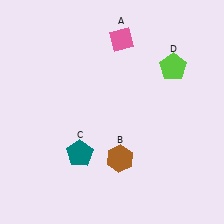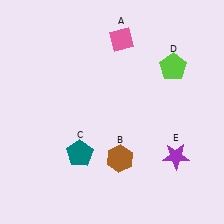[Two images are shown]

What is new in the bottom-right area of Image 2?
A purple star (E) was added in the bottom-right area of Image 2.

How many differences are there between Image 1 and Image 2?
There is 1 difference between the two images.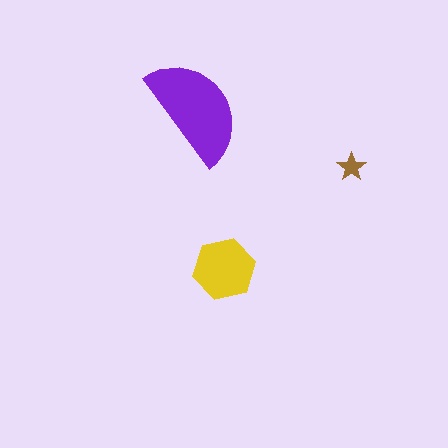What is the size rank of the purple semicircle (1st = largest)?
1st.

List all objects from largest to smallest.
The purple semicircle, the yellow hexagon, the brown star.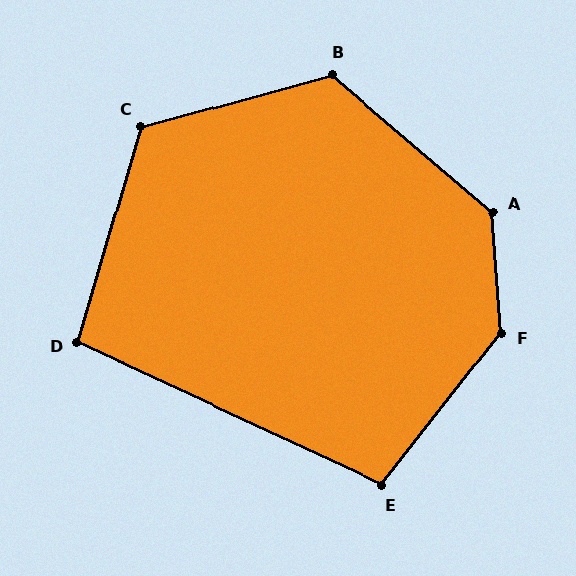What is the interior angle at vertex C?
Approximately 122 degrees (obtuse).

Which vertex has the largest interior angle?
F, at approximately 138 degrees.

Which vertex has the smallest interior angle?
D, at approximately 99 degrees.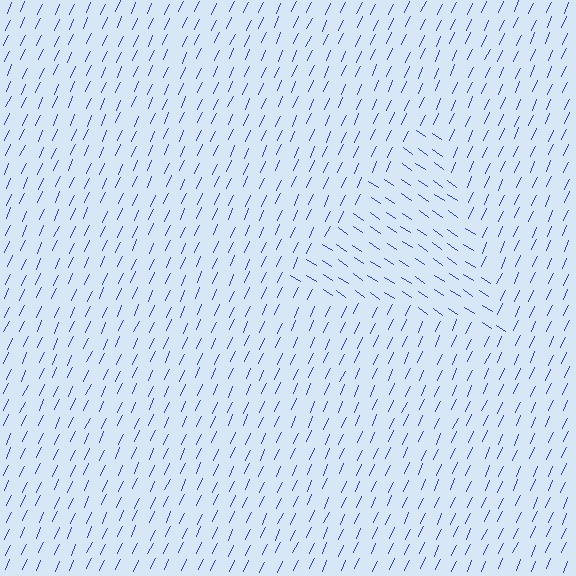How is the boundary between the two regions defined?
The boundary is defined purely by a change in line orientation (approximately 80 degrees difference). All lines are the same color and thickness.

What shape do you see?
I see a triangle.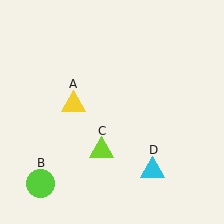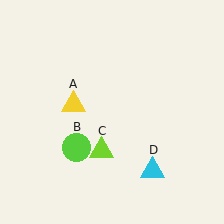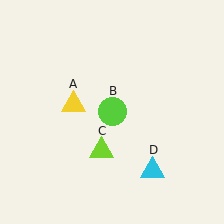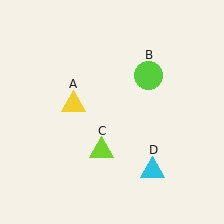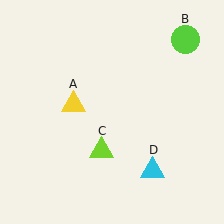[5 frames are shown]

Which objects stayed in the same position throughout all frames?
Yellow triangle (object A) and lime triangle (object C) and cyan triangle (object D) remained stationary.